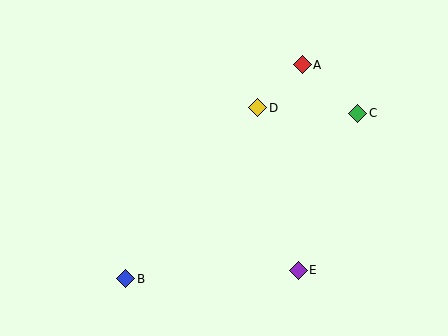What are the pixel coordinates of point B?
Point B is at (126, 279).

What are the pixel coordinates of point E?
Point E is at (298, 270).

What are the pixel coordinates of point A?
Point A is at (302, 65).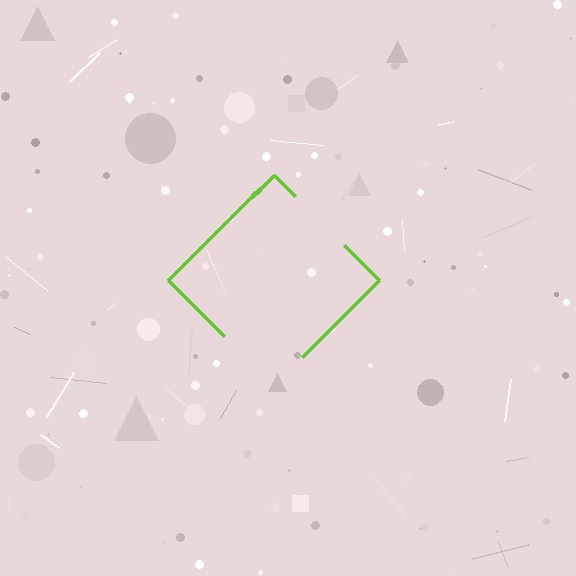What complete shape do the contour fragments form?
The contour fragments form a diamond.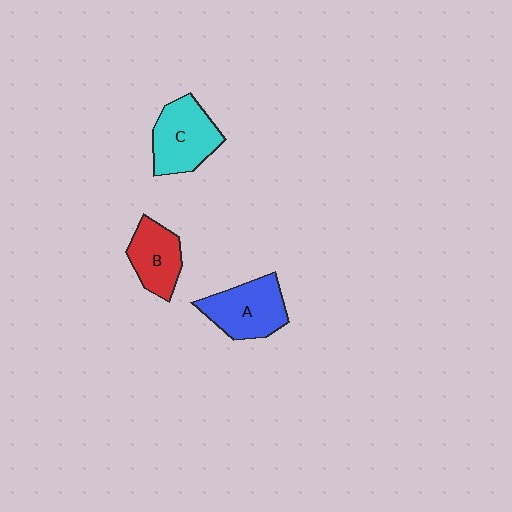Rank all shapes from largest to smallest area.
From largest to smallest: C (cyan), A (blue), B (red).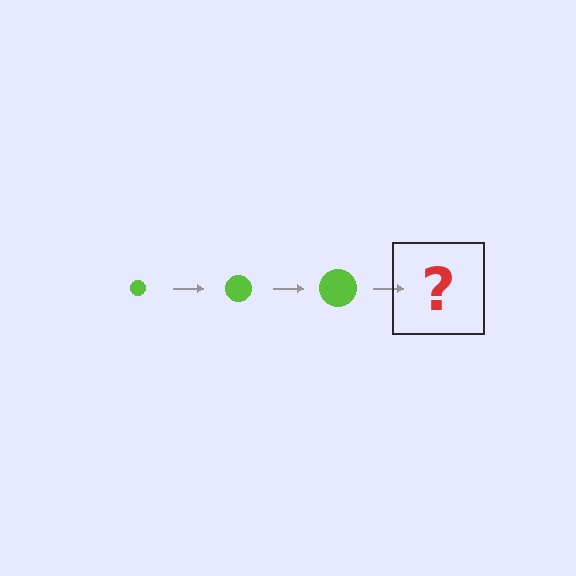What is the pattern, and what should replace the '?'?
The pattern is that the circle gets progressively larger each step. The '?' should be a lime circle, larger than the previous one.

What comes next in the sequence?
The next element should be a lime circle, larger than the previous one.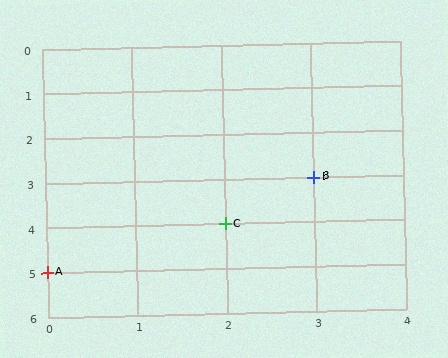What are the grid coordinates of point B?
Point B is at grid coordinates (3, 3).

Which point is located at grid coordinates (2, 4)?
Point C is at (2, 4).